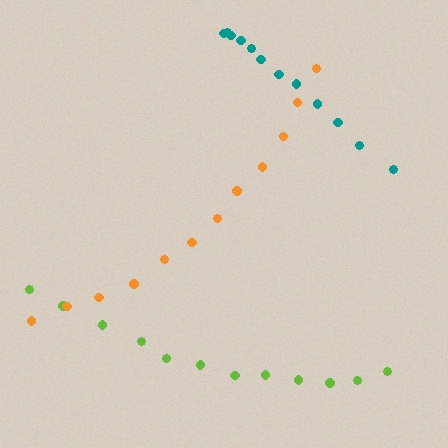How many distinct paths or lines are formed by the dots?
There are 3 distinct paths.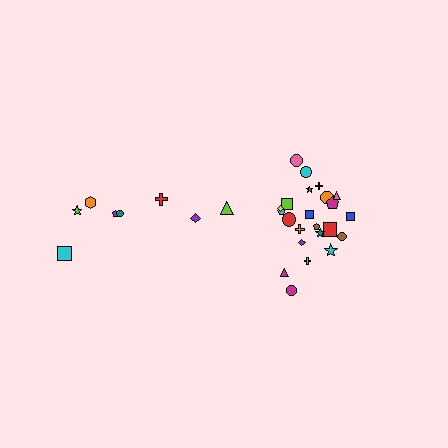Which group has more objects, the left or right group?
The right group.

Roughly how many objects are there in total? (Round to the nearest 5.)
Roughly 30 objects in total.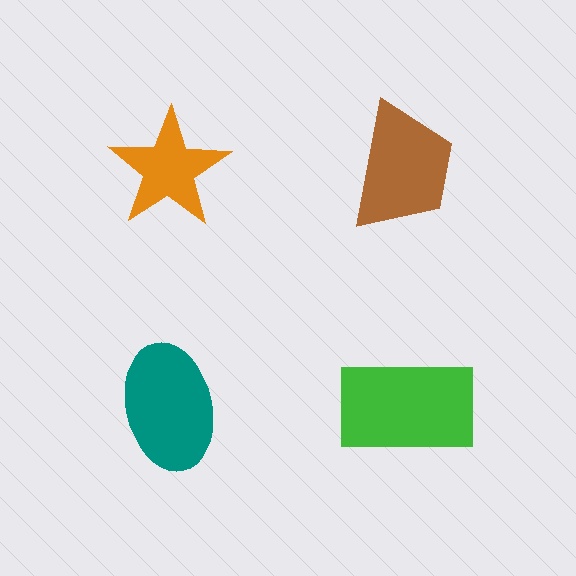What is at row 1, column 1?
An orange star.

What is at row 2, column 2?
A green rectangle.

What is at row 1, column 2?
A brown trapezoid.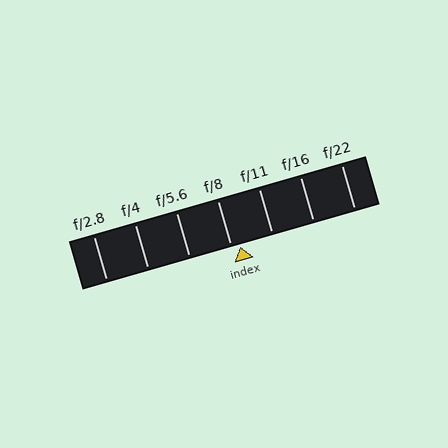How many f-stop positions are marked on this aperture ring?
There are 7 f-stop positions marked.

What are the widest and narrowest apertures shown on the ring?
The widest aperture shown is f/2.8 and the narrowest is f/22.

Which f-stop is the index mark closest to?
The index mark is closest to f/8.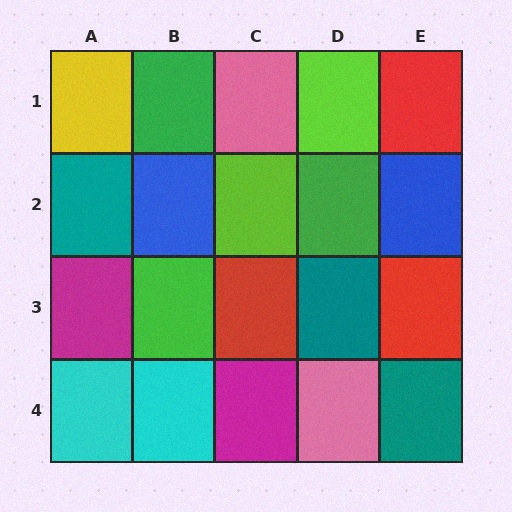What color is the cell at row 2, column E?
Blue.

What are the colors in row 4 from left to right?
Cyan, cyan, magenta, pink, teal.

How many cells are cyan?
2 cells are cyan.